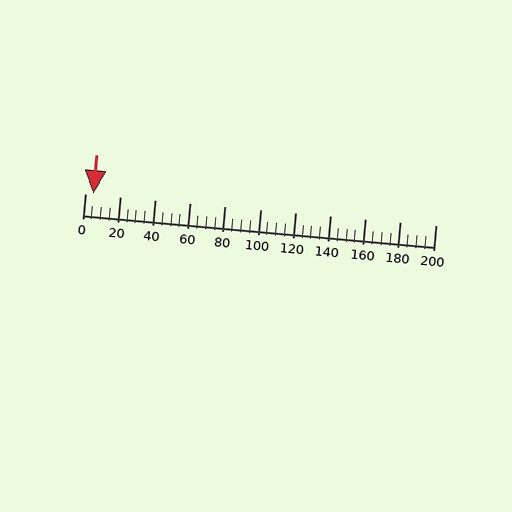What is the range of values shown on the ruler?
The ruler shows values from 0 to 200.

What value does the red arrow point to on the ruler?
The red arrow points to approximately 5.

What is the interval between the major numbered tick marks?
The major tick marks are spaced 20 units apart.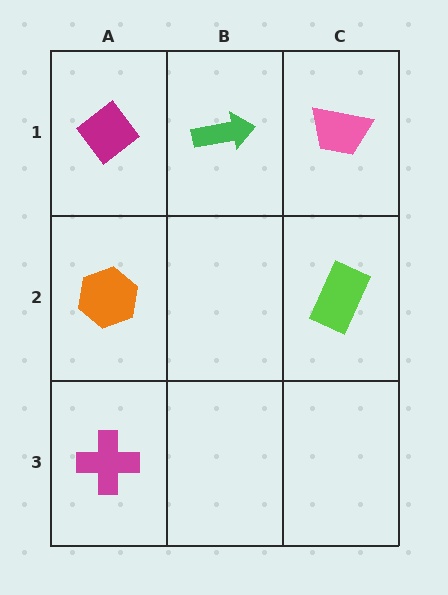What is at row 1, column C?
A pink trapezoid.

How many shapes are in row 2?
2 shapes.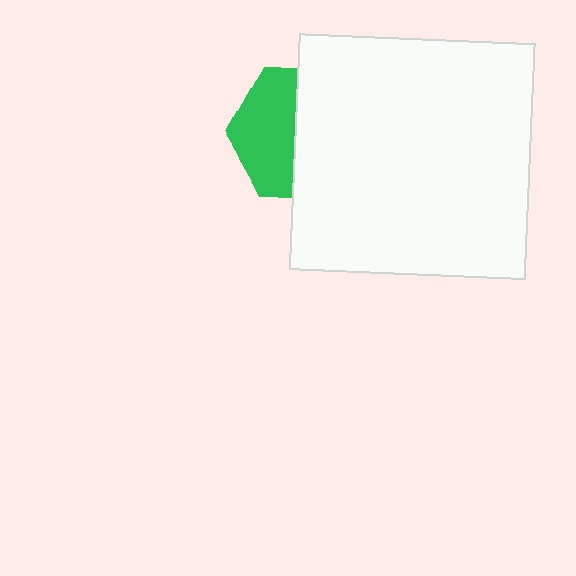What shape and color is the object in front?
The object in front is a white square.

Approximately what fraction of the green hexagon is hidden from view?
Roughly 54% of the green hexagon is hidden behind the white square.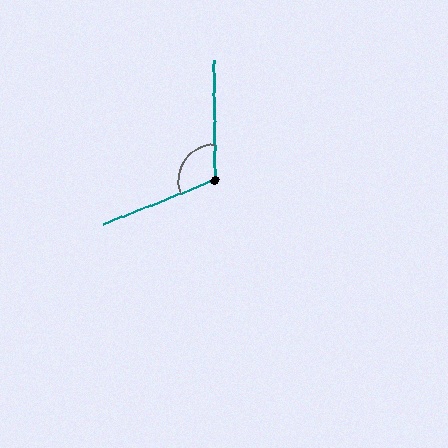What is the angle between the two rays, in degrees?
Approximately 111 degrees.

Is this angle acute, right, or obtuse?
It is obtuse.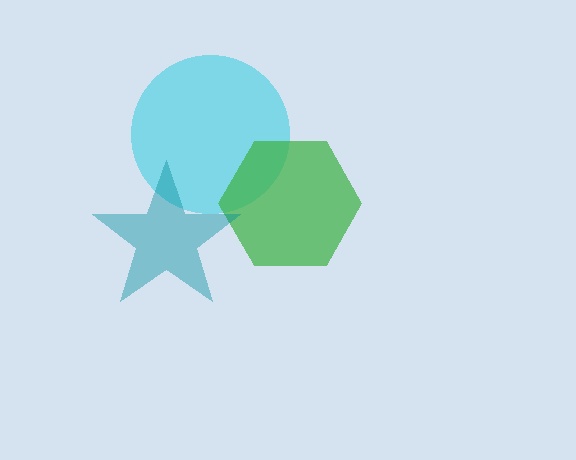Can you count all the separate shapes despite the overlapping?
Yes, there are 3 separate shapes.